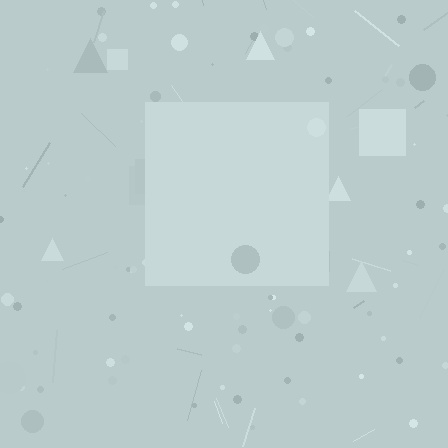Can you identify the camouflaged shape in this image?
The camouflaged shape is a square.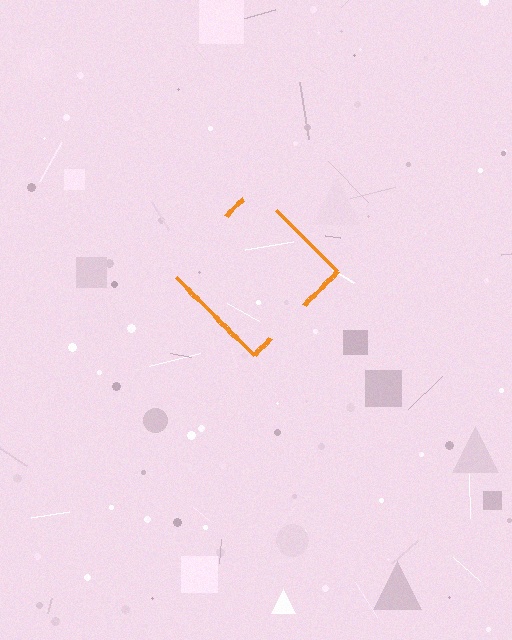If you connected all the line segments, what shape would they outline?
They would outline a diamond.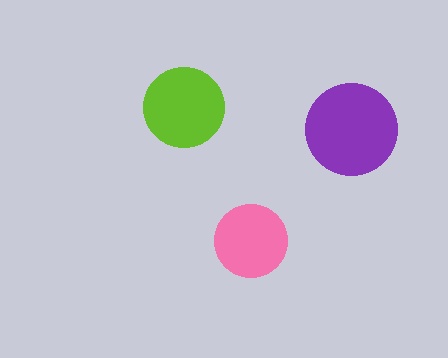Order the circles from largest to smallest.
the purple one, the lime one, the pink one.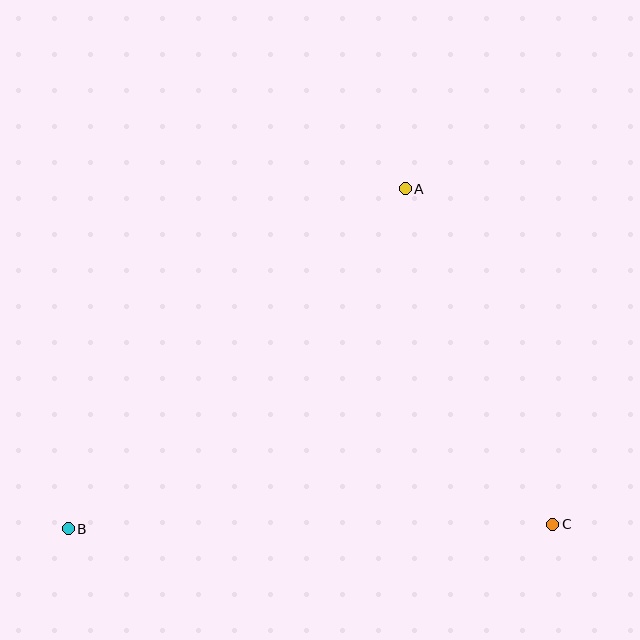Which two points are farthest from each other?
Points B and C are farthest from each other.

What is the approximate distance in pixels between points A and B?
The distance between A and B is approximately 478 pixels.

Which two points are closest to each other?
Points A and C are closest to each other.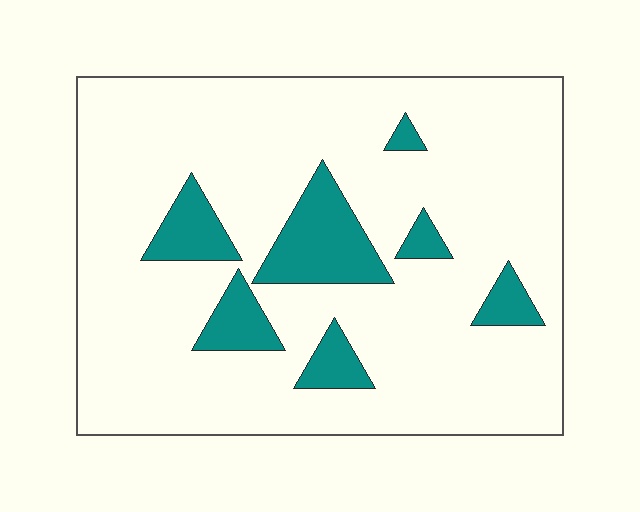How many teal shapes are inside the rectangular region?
7.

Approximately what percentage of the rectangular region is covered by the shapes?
Approximately 15%.